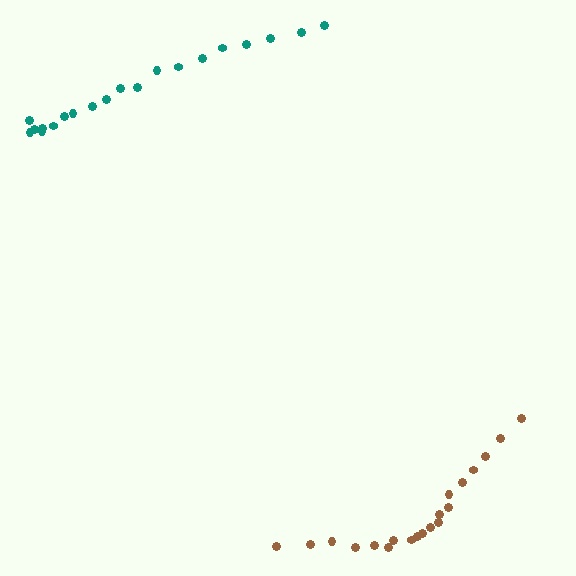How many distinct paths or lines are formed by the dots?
There are 2 distinct paths.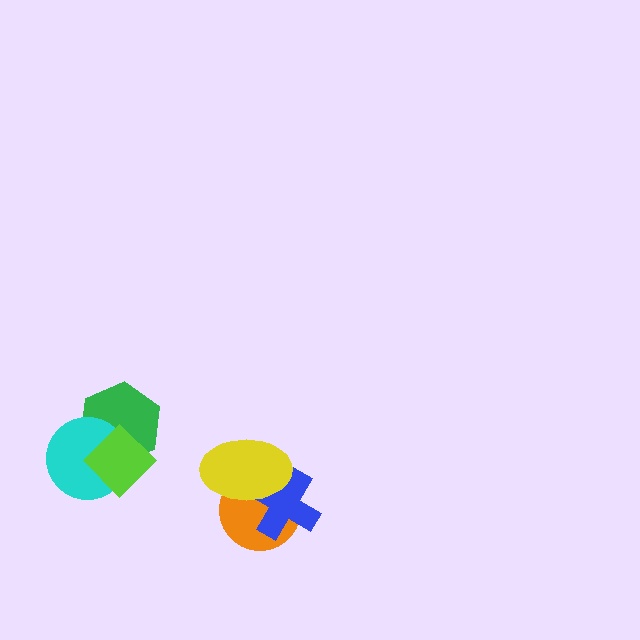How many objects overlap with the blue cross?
2 objects overlap with the blue cross.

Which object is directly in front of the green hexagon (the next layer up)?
The cyan circle is directly in front of the green hexagon.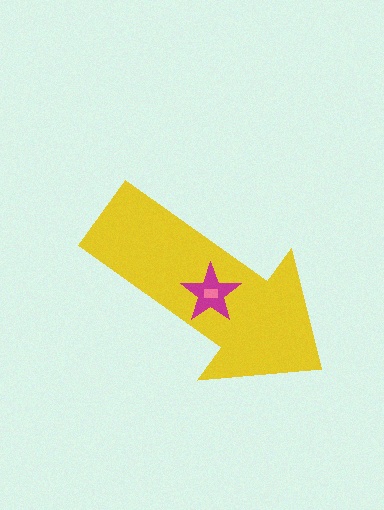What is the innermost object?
The pink rectangle.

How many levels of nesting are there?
3.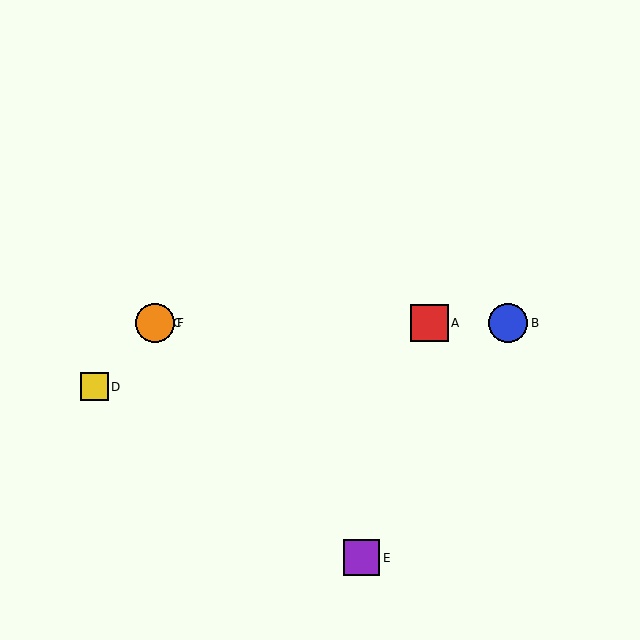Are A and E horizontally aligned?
No, A is at y≈323 and E is at y≈558.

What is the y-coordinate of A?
Object A is at y≈323.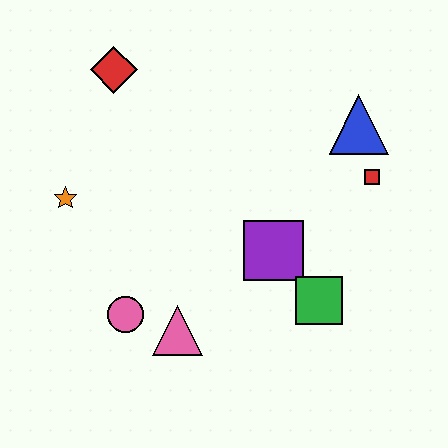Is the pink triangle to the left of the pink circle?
No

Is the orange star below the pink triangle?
No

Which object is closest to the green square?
The purple square is closest to the green square.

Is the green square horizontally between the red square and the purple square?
Yes